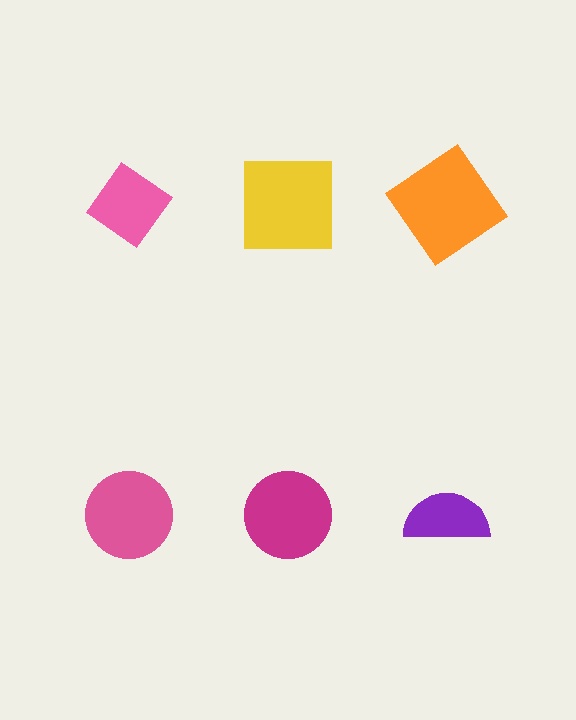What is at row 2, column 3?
A purple semicircle.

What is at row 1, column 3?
An orange diamond.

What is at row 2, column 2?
A magenta circle.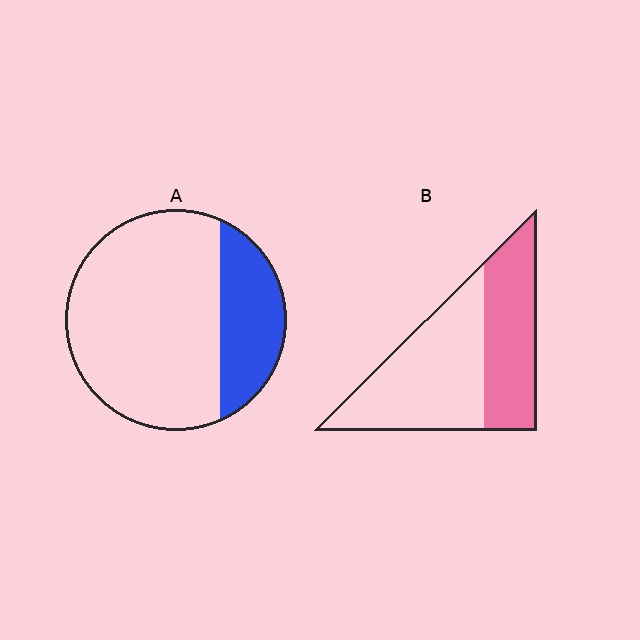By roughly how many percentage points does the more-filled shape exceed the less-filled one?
By roughly 15 percentage points (B over A).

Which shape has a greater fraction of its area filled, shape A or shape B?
Shape B.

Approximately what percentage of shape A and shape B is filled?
A is approximately 25% and B is approximately 40%.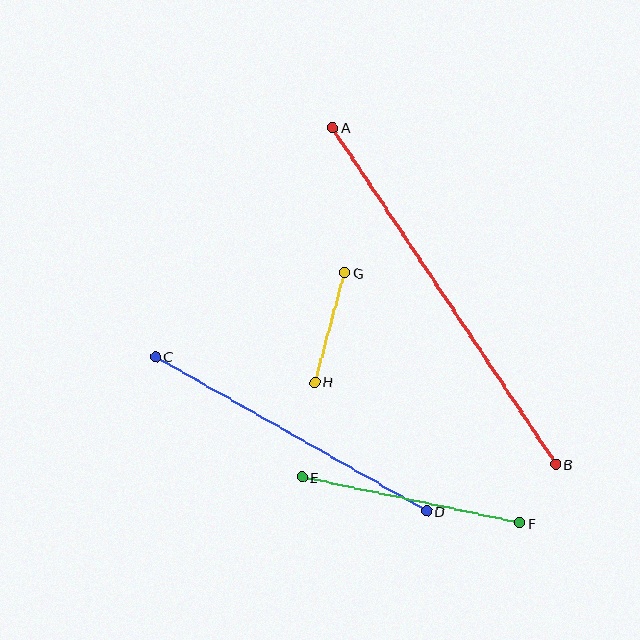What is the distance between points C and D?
The distance is approximately 312 pixels.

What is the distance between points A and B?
The distance is approximately 404 pixels.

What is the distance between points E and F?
The distance is approximately 222 pixels.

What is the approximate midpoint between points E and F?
The midpoint is at approximately (411, 500) pixels.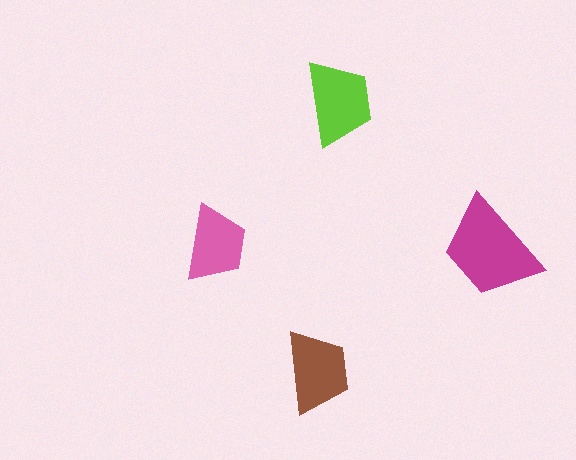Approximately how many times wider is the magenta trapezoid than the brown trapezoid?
About 1.5 times wider.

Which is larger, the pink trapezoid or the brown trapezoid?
The brown one.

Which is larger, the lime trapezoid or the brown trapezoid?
The lime one.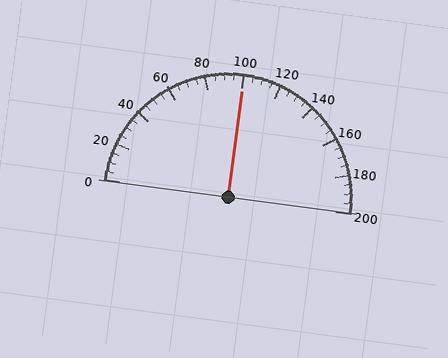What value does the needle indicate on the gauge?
The needle indicates approximately 100.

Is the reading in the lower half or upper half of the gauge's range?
The reading is in the upper half of the range (0 to 200).